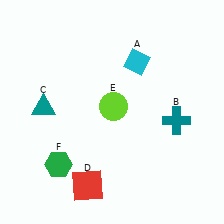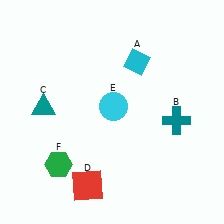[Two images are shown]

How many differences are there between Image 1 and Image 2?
There is 1 difference between the two images.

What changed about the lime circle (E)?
In Image 1, E is lime. In Image 2, it changed to cyan.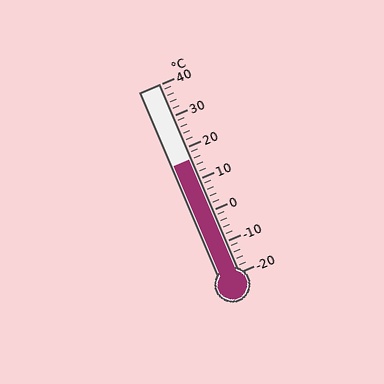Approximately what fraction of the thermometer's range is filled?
The thermometer is filled to approximately 60% of its range.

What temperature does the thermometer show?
The thermometer shows approximately 16°C.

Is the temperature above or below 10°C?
The temperature is above 10°C.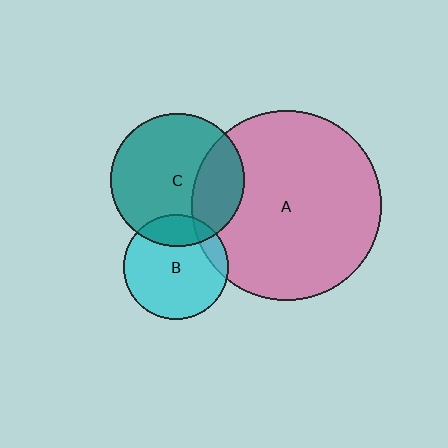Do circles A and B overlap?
Yes.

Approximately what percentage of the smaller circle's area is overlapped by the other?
Approximately 10%.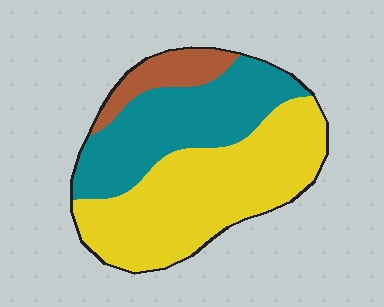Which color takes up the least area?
Brown, at roughly 10%.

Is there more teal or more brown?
Teal.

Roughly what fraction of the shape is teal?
Teal takes up between a third and a half of the shape.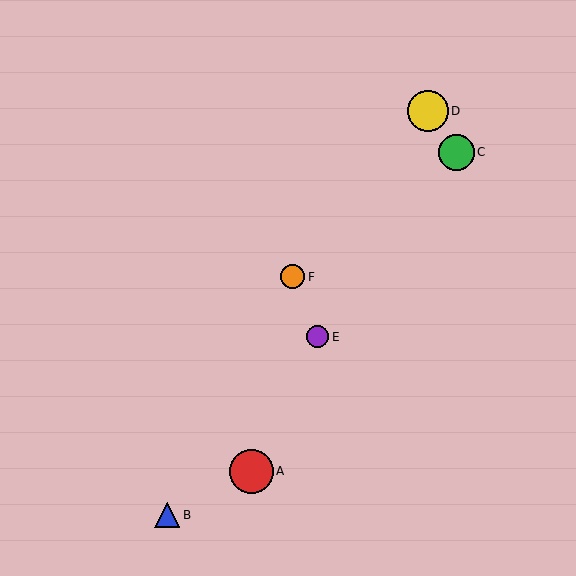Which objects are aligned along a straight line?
Objects A, D, E are aligned along a straight line.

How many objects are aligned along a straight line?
3 objects (A, D, E) are aligned along a straight line.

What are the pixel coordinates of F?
Object F is at (293, 277).